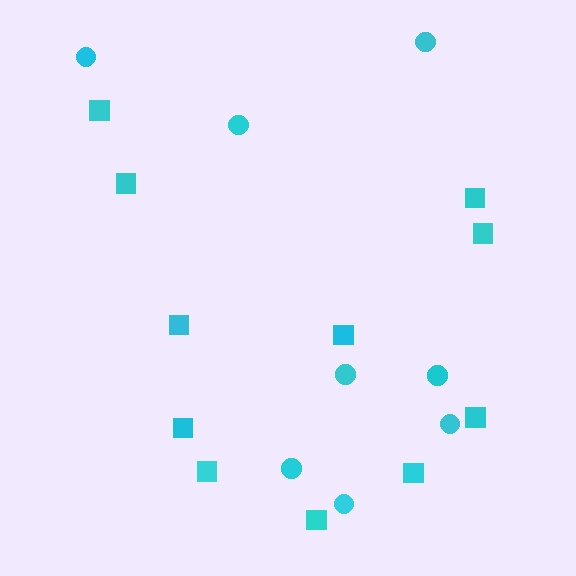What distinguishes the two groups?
There are 2 groups: one group of circles (8) and one group of squares (11).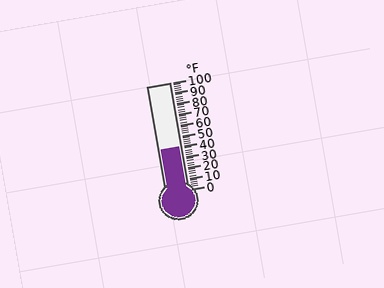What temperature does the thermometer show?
The thermometer shows approximately 40°F.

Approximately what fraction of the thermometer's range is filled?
The thermometer is filled to approximately 40% of its range.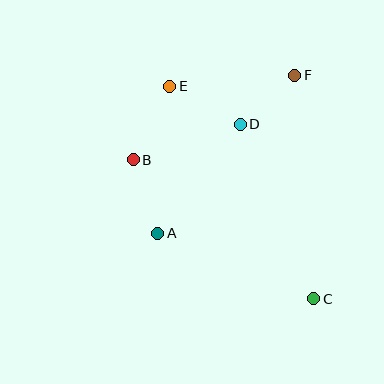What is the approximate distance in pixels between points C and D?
The distance between C and D is approximately 189 pixels.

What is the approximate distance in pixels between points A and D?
The distance between A and D is approximately 137 pixels.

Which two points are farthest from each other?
Points C and E are farthest from each other.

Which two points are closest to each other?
Points D and F are closest to each other.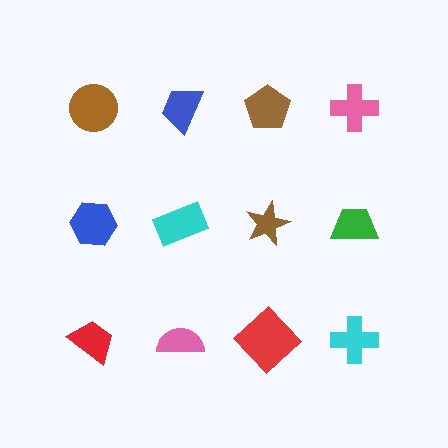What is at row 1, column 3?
A brown pentagon.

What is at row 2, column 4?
A green trapezoid.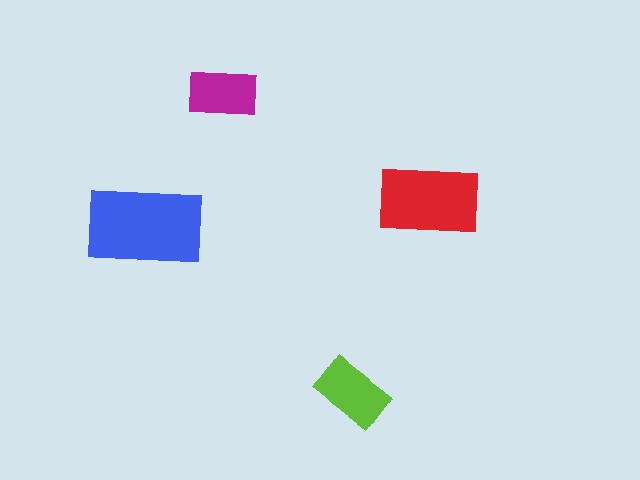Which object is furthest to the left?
The blue rectangle is leftmost.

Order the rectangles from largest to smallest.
the blue one, the red one, the lime one, the magenta one.